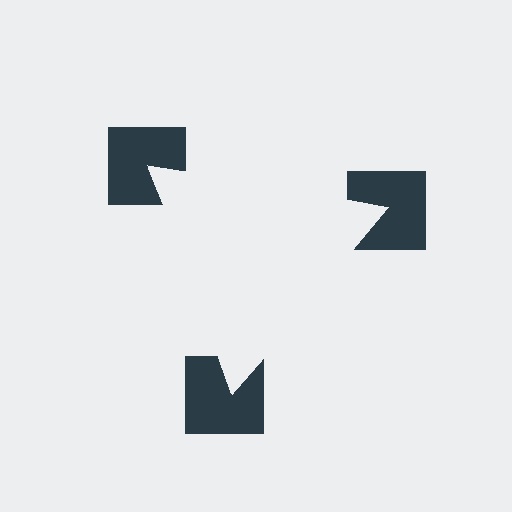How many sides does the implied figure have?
3 sides.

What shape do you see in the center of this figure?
An illusory triangle — its edges are inferred from the aligned wedge cuts in the notched squares, not physically drawn.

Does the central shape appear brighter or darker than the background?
It typically appears slightly brighter than the background, even though no actual brightness change is drawn.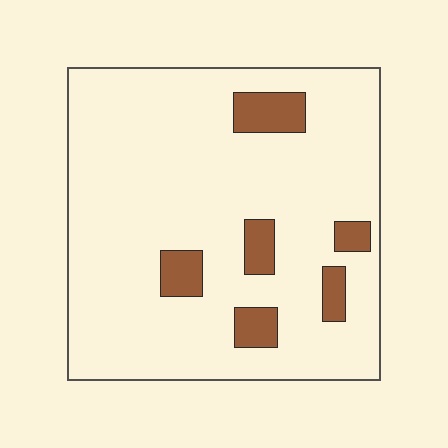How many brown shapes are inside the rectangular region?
6.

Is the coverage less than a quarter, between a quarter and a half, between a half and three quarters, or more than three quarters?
Less than a quarter.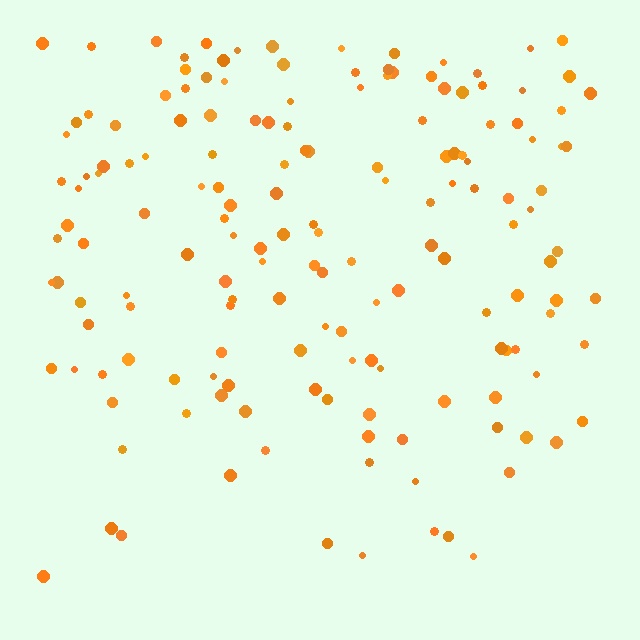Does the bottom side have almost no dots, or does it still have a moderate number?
Still a moderate number, just noticeably fewer than the top.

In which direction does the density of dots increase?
From bottom to top, with the top side densest.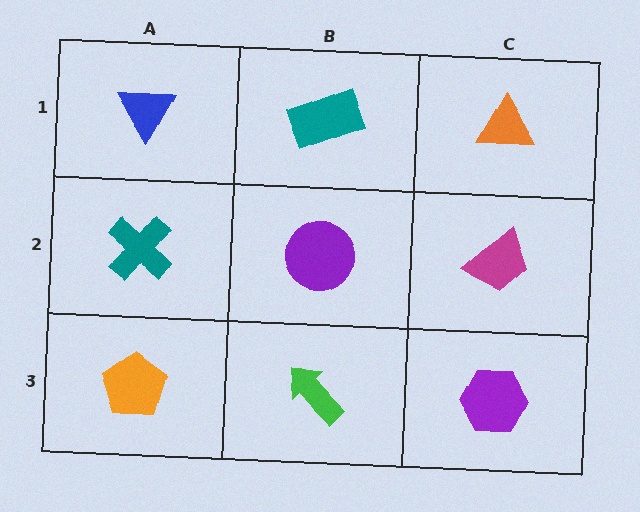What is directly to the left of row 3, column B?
An orange pentagon.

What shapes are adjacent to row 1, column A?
A teal cross (row 2, column A), a teal rectangle (row 1, column B).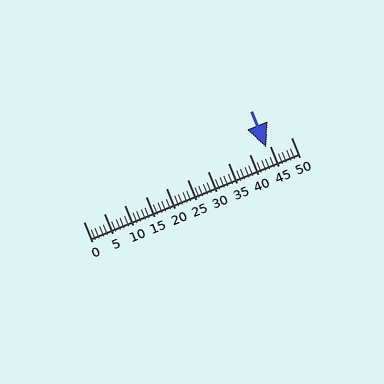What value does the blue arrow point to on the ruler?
The blue arrow points to approximately 44.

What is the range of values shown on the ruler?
The ruler shows values from 0 to 50.